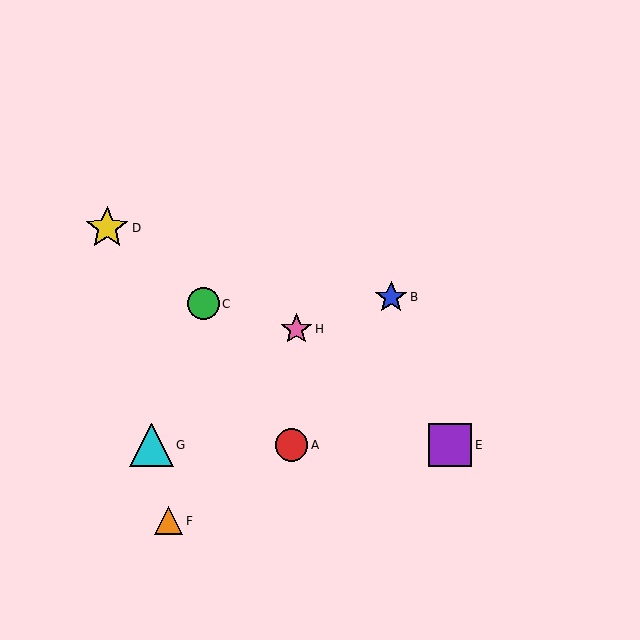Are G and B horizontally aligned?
No, G is at y≈445 and B is at y≈297.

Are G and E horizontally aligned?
Yes, both are at y≈445.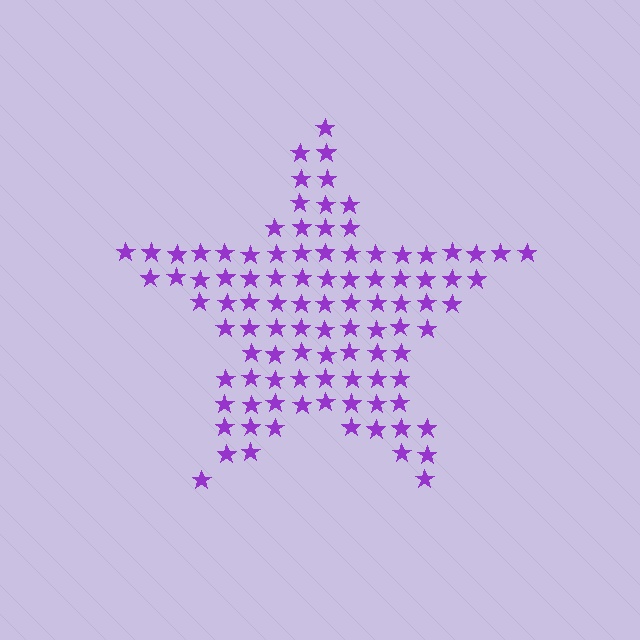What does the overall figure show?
The overall figure shows a star.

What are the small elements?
The small elements are stars.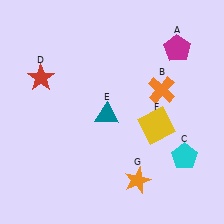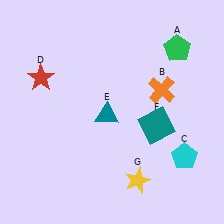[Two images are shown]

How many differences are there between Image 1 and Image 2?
There are 3 differences between the two images.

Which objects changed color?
A changed from magenta to green. F changed from yellow to teal. G changed from orange to yellow.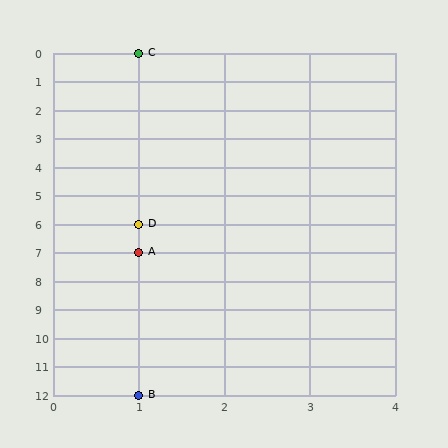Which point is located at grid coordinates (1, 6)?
Point D is at (1, 6).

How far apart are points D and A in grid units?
Points D and A are 1 row apart.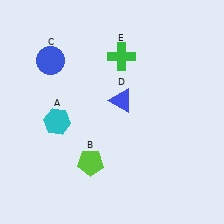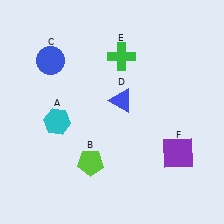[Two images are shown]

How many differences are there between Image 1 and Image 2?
There is 1 difference between the two images.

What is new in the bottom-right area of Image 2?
A purple square (F) was added in the bottom-right area of Image 2.